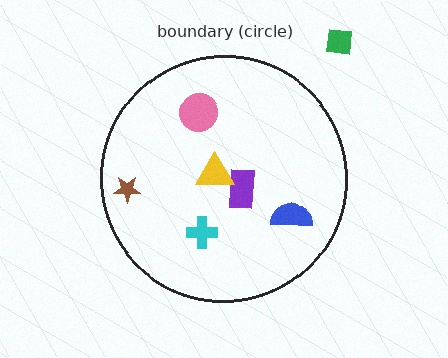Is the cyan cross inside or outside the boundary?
Inside.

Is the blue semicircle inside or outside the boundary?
Inside.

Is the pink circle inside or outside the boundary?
Inside.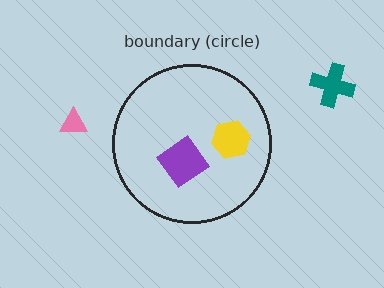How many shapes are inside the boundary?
2 inside, 2 outside.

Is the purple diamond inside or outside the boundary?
Inside.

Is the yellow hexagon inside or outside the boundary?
Inside.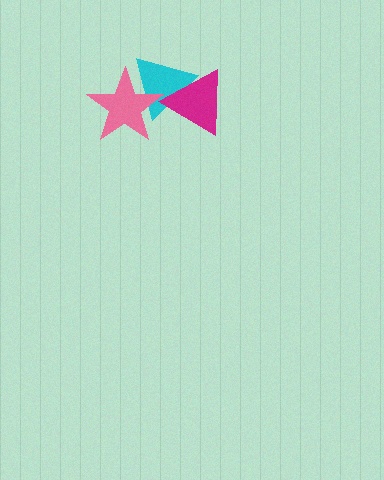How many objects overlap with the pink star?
1 object overlaps with the pink star.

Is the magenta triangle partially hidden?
No, no other shape covers it.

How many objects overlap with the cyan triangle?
2 objects overlap with the cyan triangle.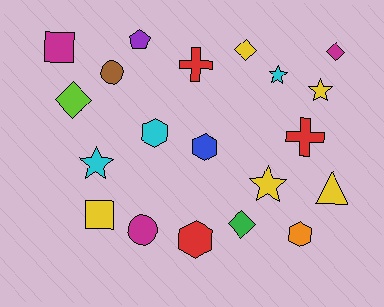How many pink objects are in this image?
There are no pink objects.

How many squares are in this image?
There are 2 squares.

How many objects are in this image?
There are 20 objects.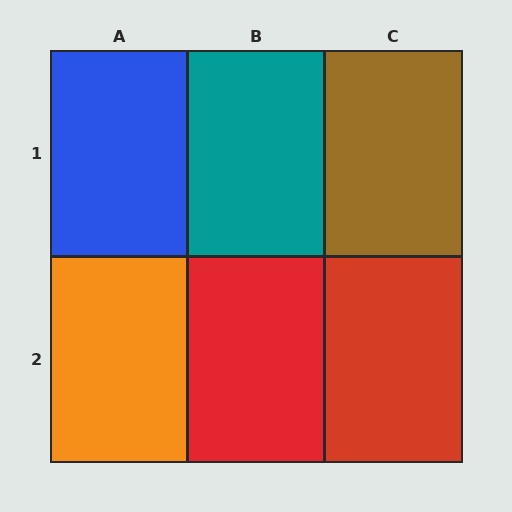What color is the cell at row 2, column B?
Red.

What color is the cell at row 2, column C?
Red.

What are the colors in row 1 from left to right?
Blue, teal, brown.